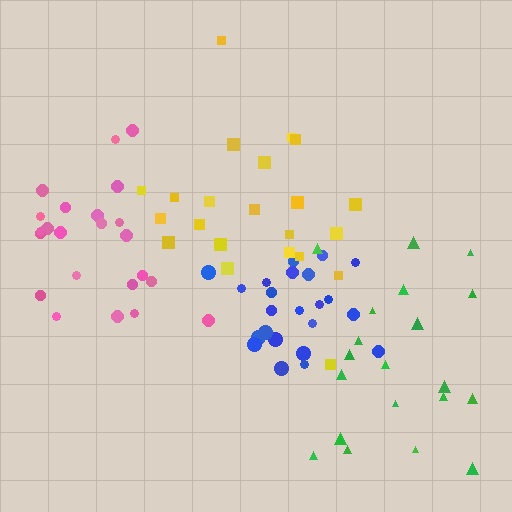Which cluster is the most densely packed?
Blue.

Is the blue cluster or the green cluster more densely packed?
Blue.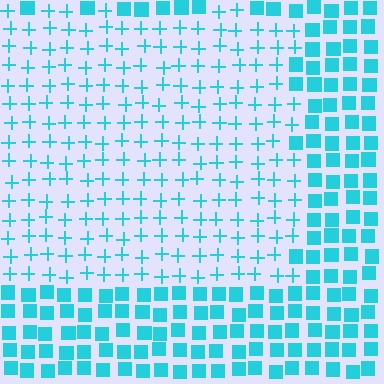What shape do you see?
I see a rectangle.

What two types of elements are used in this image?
The image uses plus signs inside the rectangle region and squares outside it.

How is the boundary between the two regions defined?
The boundary is defined by a change in element shape: plus signs inside vs. squares outside. All elements share the same color and spacing.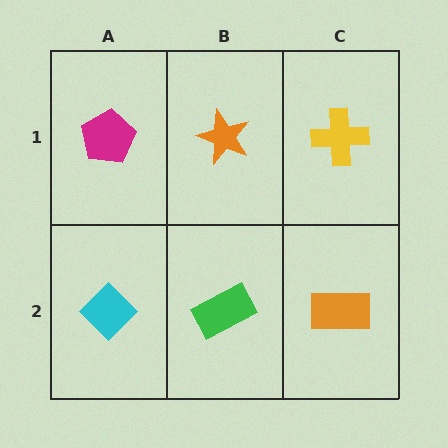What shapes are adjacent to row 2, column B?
An orange star (row 1, column B), a cyan diamond (row 2, column A), an orange rectangle (row 2, column C).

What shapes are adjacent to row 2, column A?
A magenta pentagon (row 1, column A), a green rectangle (row 2, column B).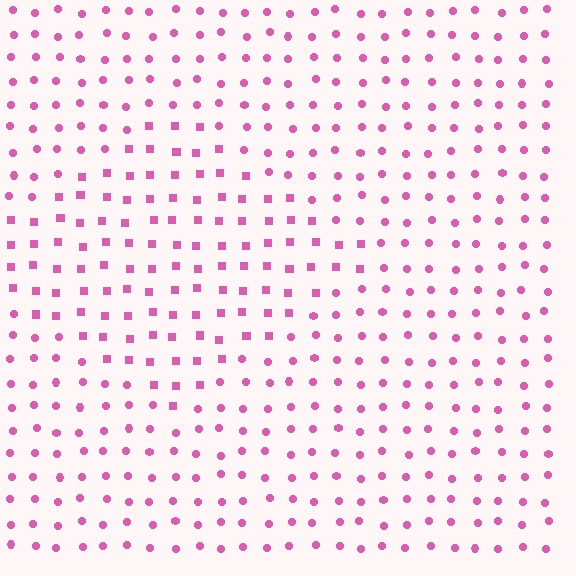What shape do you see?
I see a diamond.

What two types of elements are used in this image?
The image uses squares inside the diamond region and circles outside it.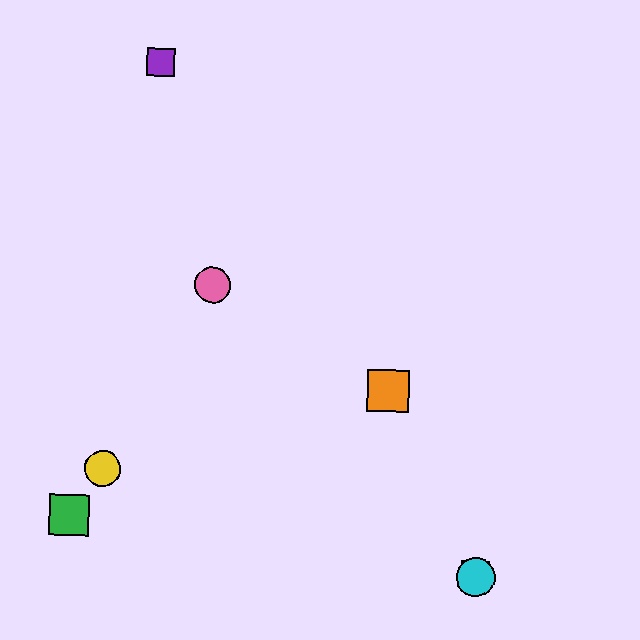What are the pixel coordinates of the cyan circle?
The cyan circle is at (476, 577).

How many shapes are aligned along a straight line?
4 shapes (the red square, the blue circle, the orange square, the cyan circle) are aligned along a straight line.